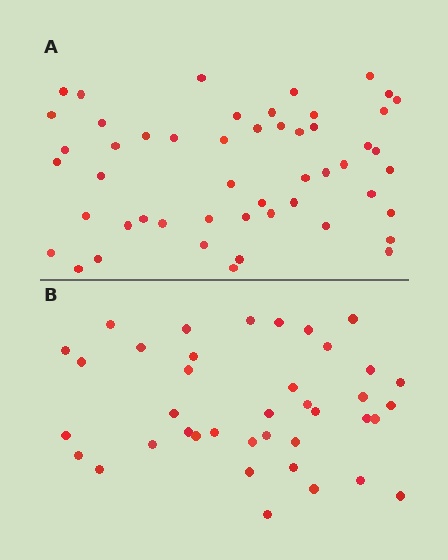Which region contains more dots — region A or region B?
Region A (the top region) has more dots.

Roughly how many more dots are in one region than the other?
Region A has roughly 12 or so more dots than region B.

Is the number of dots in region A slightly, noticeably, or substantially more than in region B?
Region A has noticeably more, but not dramatically so. The ratio is roughly 1.3 to 1.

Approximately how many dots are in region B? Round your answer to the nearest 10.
About 40 dots. (The exact count is 39, which rounds to 40.)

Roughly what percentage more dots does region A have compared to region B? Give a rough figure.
About 30% more.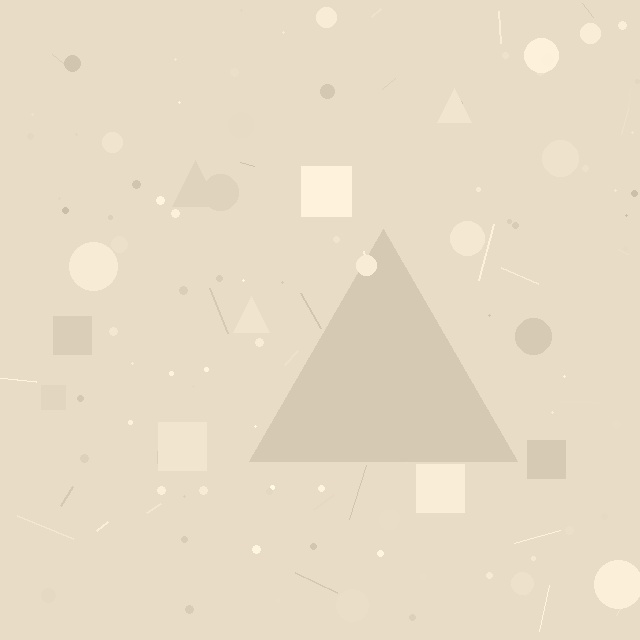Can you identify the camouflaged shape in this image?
The camouflaged shape is a triangle.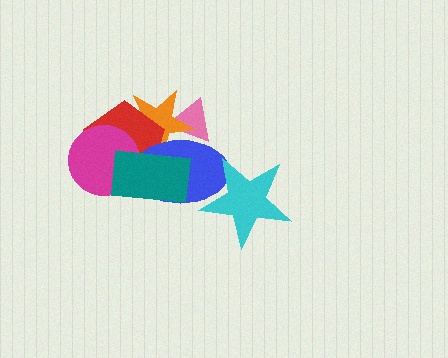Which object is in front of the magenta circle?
The teal rectangle is in front of the magenta circle.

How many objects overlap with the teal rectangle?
4 objects overlap with the teal rectangle.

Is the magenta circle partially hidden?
Yes, it is partially covered by another shape.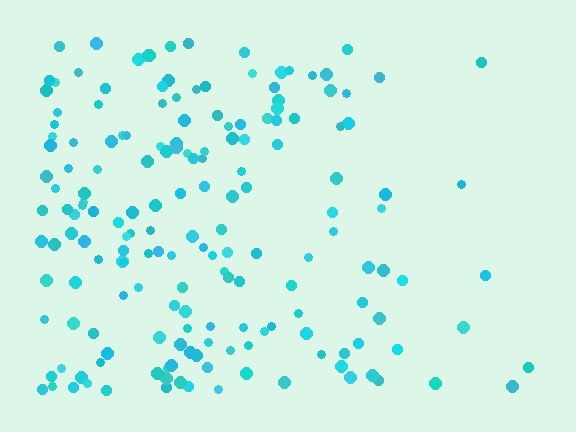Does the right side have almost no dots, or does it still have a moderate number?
Still a moderate number, just noticeably fewer than the left.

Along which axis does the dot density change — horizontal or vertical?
Horizontal.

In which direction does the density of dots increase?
From right to left, with the left side densest.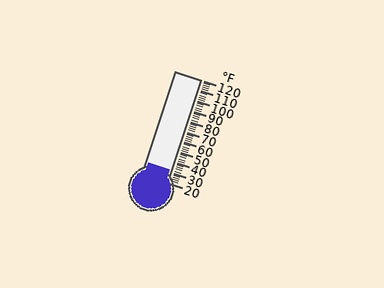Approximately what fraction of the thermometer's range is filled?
The thermometer is filled to approximately 10% of its range.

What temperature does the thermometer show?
The thermometer shows approximately 32°F.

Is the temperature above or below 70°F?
The temperature is below 70°F.